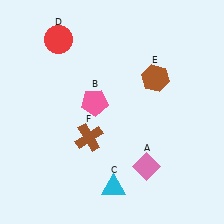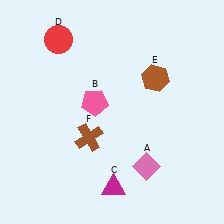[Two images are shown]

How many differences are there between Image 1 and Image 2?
There is 1 difference between the two images.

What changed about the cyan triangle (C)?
In Image 1, C is cyan. In Image 2, it changed to magenta.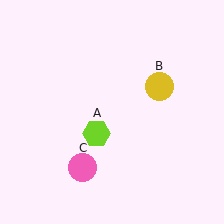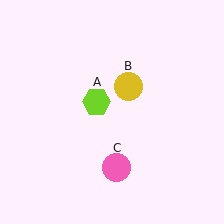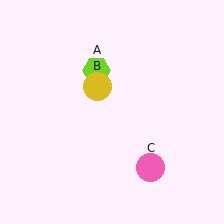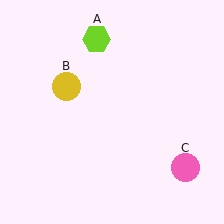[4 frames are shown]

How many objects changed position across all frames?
3 objects changed position: lime hexagon (object A), yellow circle (object B), pink circle (object C).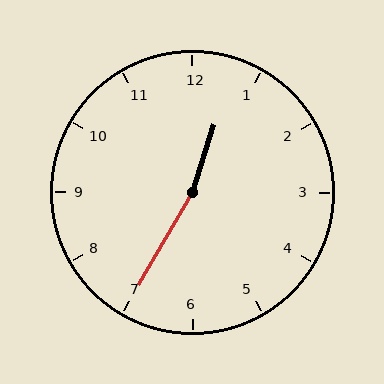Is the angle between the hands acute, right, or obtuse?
It is obtuse.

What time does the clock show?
12:35.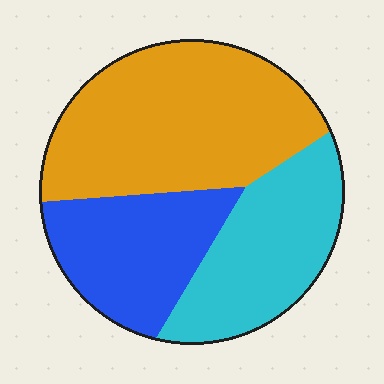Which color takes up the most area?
Orange, at roughly 45%.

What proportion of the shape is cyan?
Cyan takes up about one quarter (1/4) of the shape.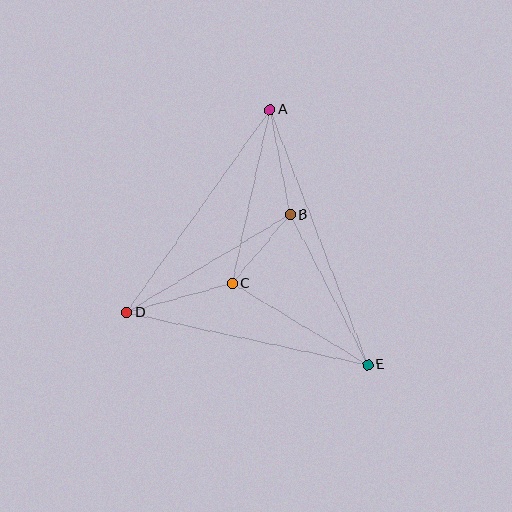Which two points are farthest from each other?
Points A and E are farthest from each other.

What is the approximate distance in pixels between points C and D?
The distance between C and D is approximately 109 pixels.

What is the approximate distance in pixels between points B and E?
The distance between B and E is approximately 169 pixels.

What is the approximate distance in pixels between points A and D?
The distance between A and D is approximately 248 pixels.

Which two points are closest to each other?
Points B and C are closest to each other.